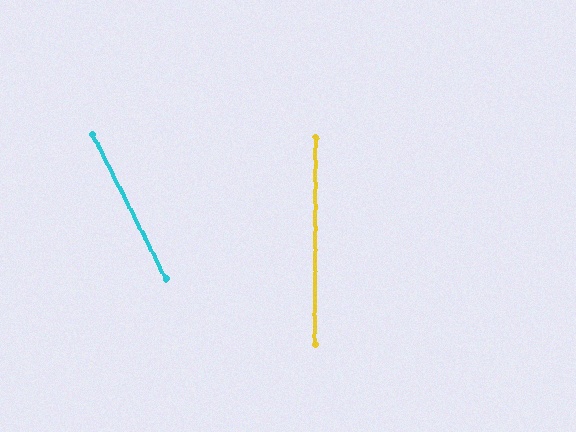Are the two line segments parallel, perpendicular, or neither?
Neither parallel nor perpendicular — they differ by about 27°.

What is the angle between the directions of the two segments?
Approximately 27 degrees.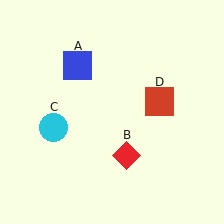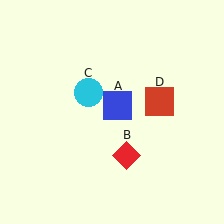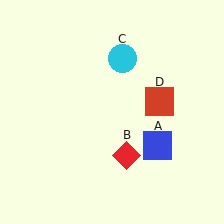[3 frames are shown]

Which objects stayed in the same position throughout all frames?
Red diamond (object B) and red square (object D) remained stationary.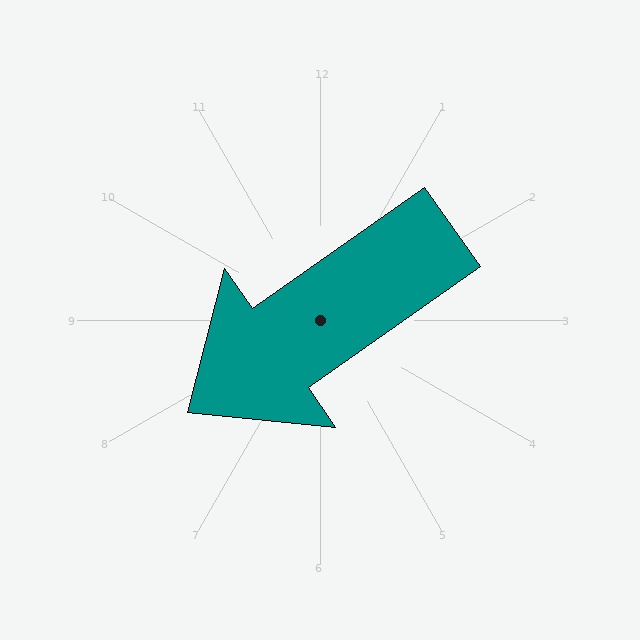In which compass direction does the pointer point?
Southwest.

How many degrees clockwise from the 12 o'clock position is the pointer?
Approximately 235 degrees.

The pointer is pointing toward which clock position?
Roughly 8 o'clock.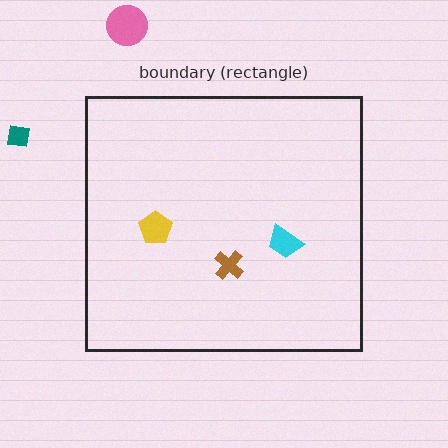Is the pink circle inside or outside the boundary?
Outside.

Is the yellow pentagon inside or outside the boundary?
Inside.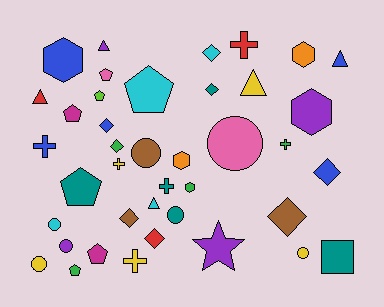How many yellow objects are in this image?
There are 5 yellow objects.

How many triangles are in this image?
There are 5 triangles.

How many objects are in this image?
There are 40 objects.